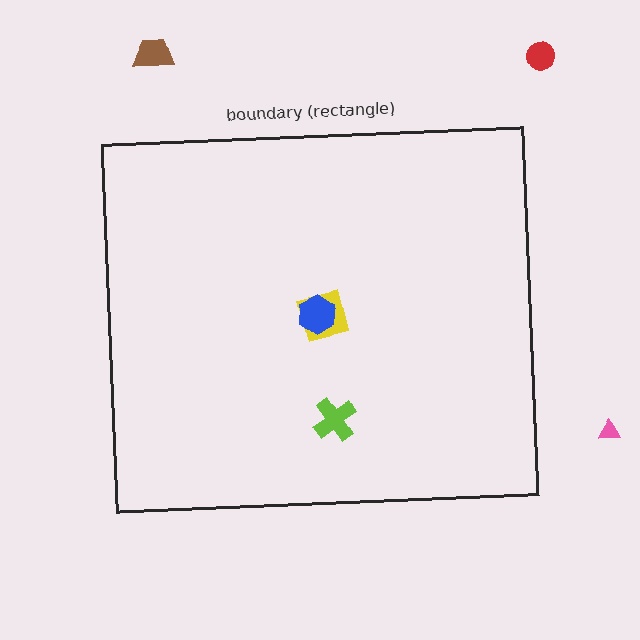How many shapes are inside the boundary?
3 inside, 3 outside.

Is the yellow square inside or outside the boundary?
Inside.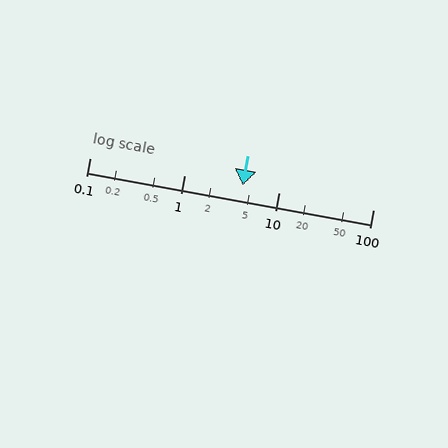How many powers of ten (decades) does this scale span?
The scale spans 3 decades, from 0.1 to 100.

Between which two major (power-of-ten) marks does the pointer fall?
The pointer is between 1 and 10.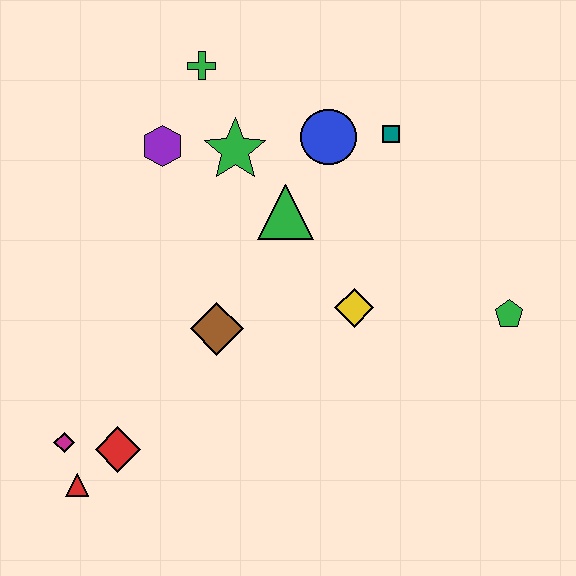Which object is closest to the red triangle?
The magenta diamond is closest to the red triangle.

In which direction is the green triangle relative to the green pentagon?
The green triangle is to the left of the green pentagon.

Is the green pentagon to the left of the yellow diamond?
No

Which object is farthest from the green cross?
The red triangle is farthest from the green cross.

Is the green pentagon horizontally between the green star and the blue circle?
No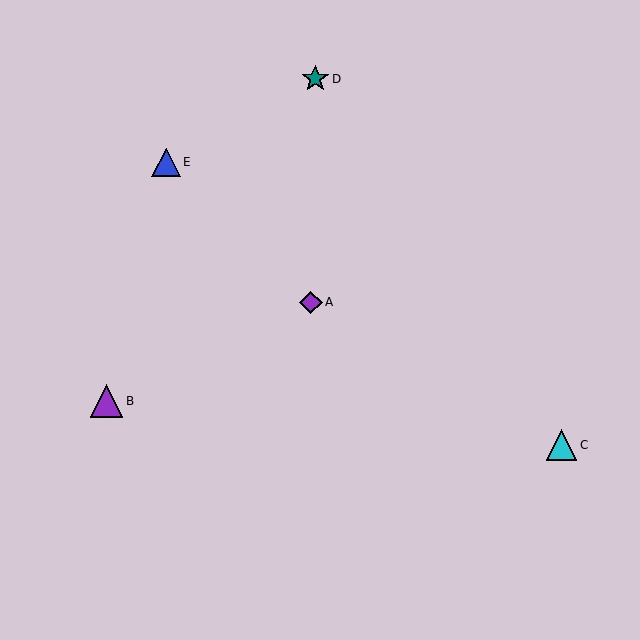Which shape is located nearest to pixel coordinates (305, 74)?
The teal star (labeled D) at (315, 79) is nearest to that location.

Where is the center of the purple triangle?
The center of the purple triangle is at (107, 401).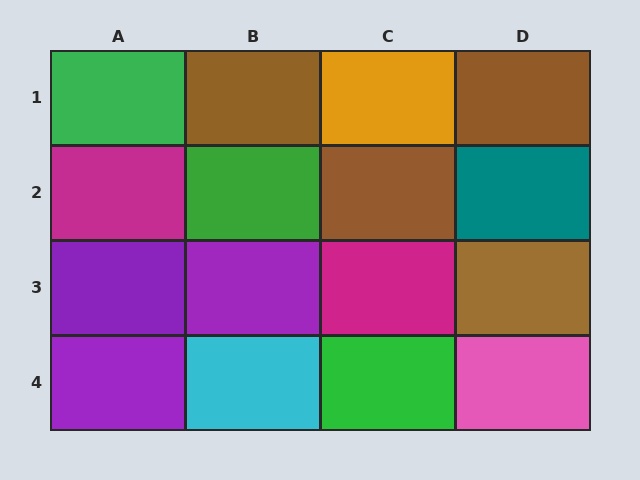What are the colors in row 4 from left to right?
Purple, cyan, green, pink.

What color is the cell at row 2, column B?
Green.